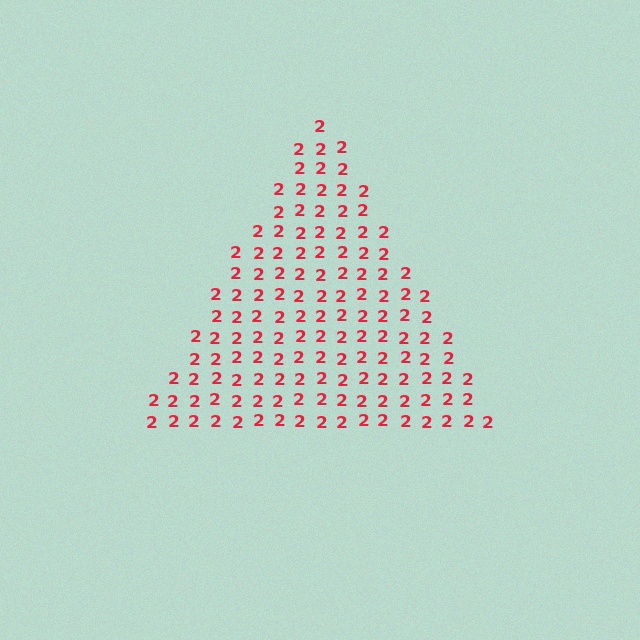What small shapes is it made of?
It is made of small digit 2's.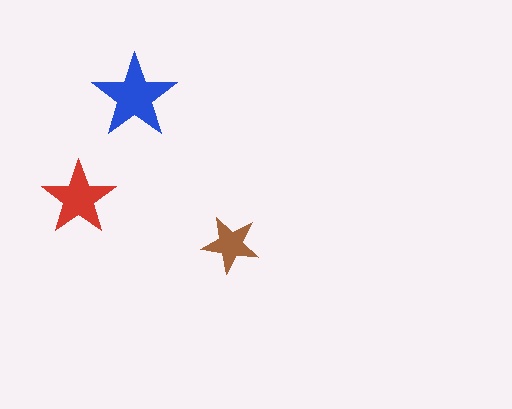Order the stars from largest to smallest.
the blue one, the red one, the brown one.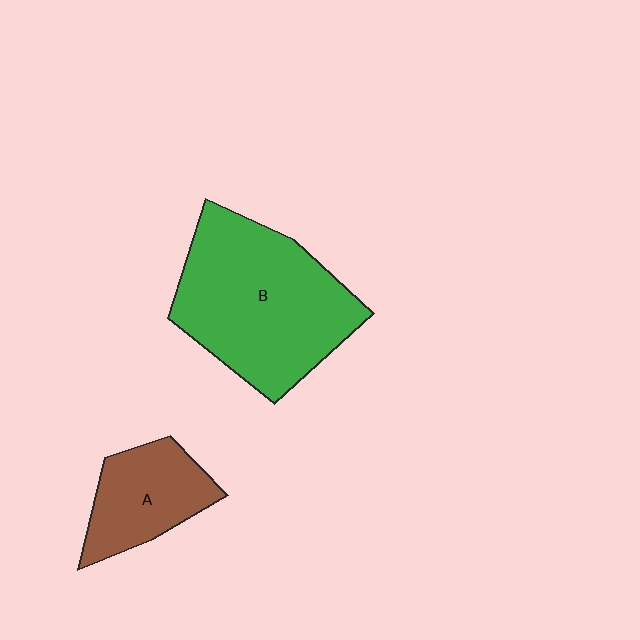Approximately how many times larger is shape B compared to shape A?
Approximately 2.2 times.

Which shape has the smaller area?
Shape A (brown).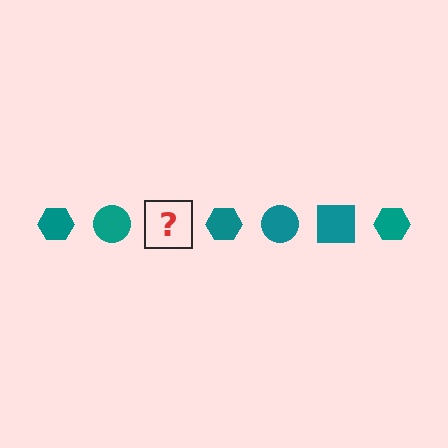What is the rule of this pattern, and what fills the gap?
The rule is that the pattern cycles through hexagon, circle, square shapes in teal. The gap should be filled with a teal square.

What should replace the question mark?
The question mark should be replaced with a teal square.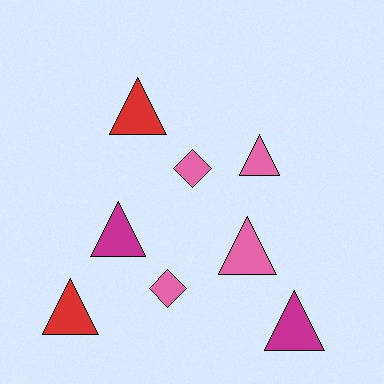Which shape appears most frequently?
Triangle, with 6 objects.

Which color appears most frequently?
Pink, with 4 objects.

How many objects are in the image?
There are 8 objects.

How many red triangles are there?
There are 2 red triangles.